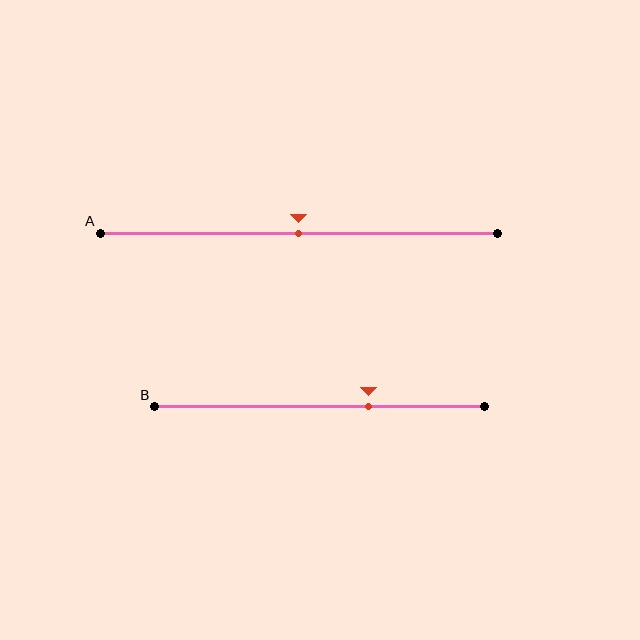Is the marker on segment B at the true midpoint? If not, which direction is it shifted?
No, the marker on segment B is shifted to the right by about 15% of the segment length.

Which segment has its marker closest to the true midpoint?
Segment A has its marker closest to the true midpoint.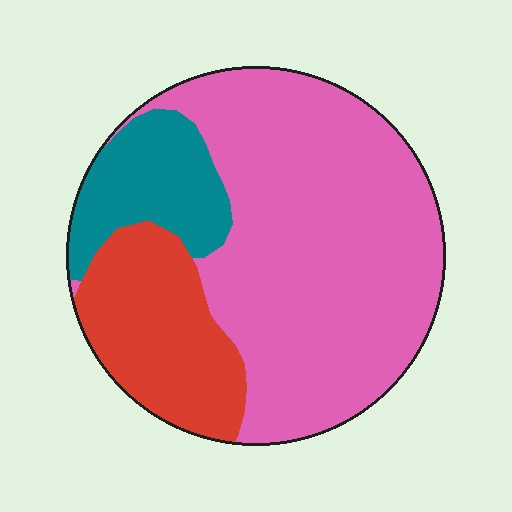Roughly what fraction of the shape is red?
Red takes up about one fifth (1/5) of the shape.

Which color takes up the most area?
Pink, at roughly 65%.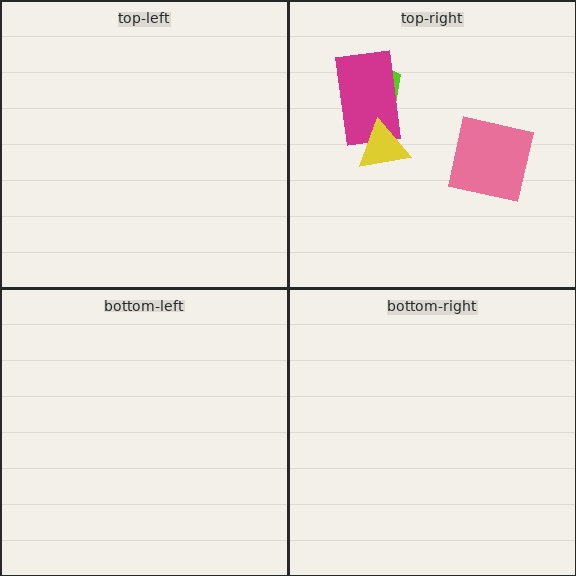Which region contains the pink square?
The top-right region.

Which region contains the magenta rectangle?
The top-right region.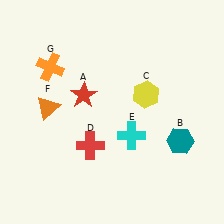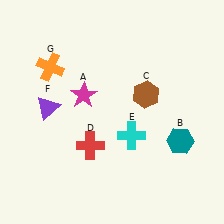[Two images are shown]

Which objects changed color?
A changed from red to magenta. C changed from yellow to brown. F changed from orange to purple.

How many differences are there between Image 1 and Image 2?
There are 3 differences between the two images.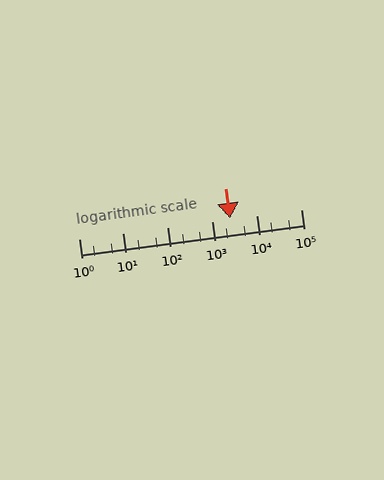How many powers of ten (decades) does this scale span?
The scale spans 5 decades, from 1 to 100000.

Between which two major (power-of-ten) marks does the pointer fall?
The pointer is between 1000 and 10000.